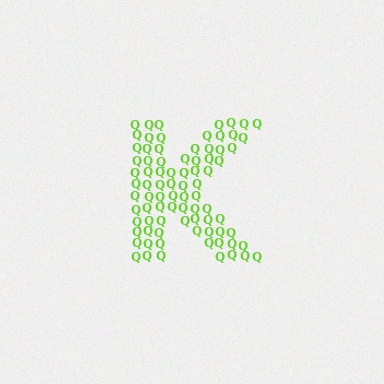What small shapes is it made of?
It is made of small letter Q's.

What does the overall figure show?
The overall figure shows the letter K.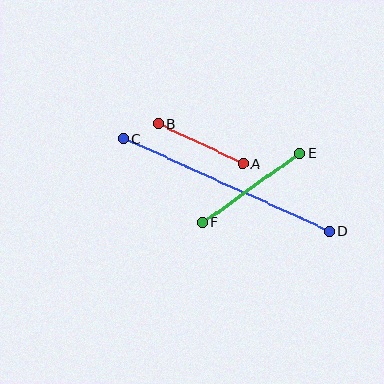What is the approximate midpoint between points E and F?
The midpoint is at approximately (251, 188) pixels.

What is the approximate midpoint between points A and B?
The midpoint is at approximately (201, 144) pixels.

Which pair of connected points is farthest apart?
Points C and D are farthest apart.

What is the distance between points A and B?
The distance is approximately 93 pixels.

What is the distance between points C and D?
The distance is approximately 226 pixels.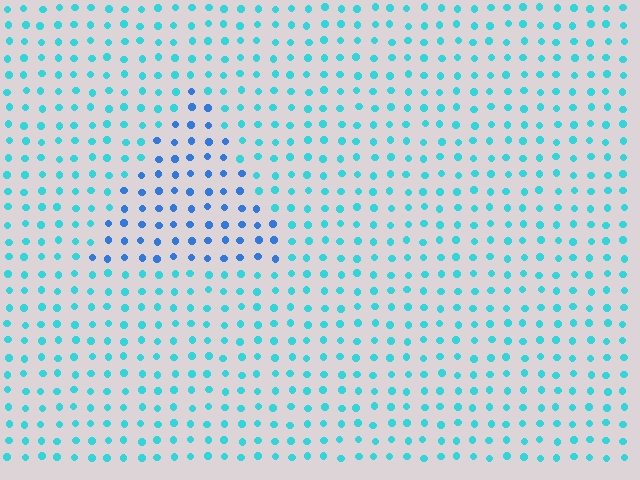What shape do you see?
I see a triangle.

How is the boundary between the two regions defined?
The boundary is defined purely by a slight shift in hue (about 33 degrees). Spacing, size, and orientation are identical on both sides.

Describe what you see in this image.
The image is filled with small cyan elements in a uniform arrangement. A triangle-shaped region is visible where the elements are tinted to a slightly different hue, forming a subtle color boundary.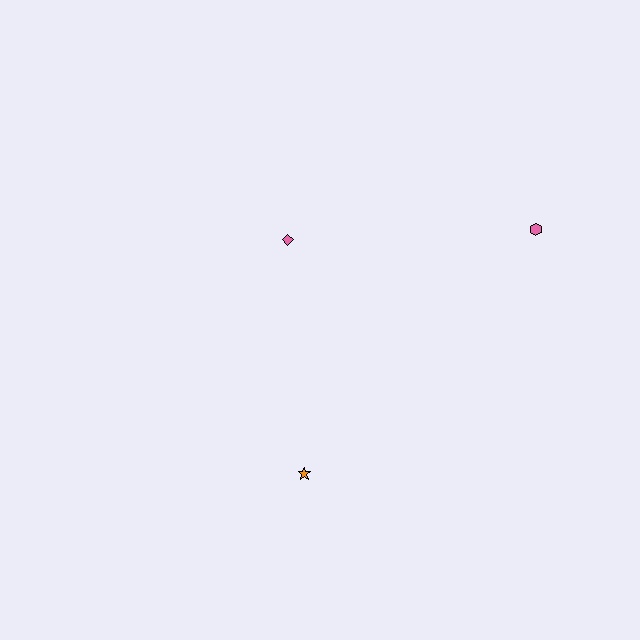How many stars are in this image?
There is 1 star.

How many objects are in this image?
There are 3 objects.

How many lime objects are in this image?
There are no lime objects.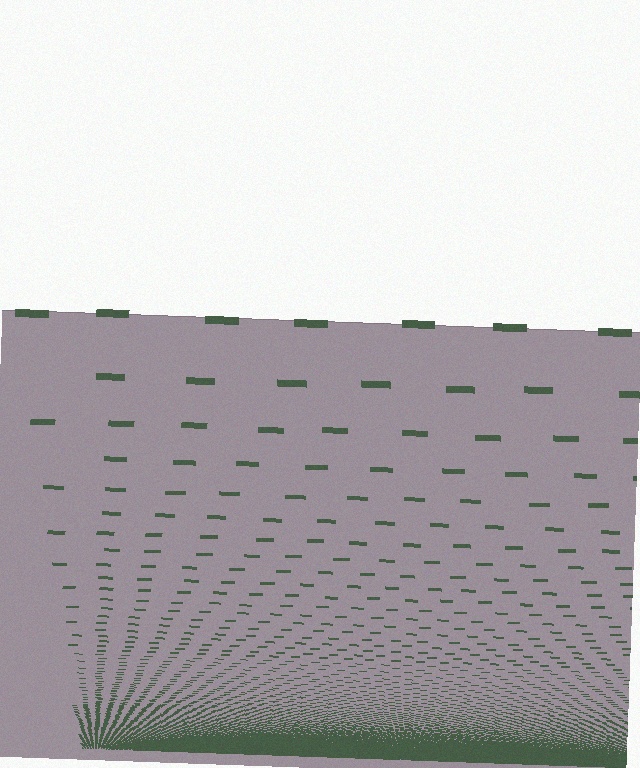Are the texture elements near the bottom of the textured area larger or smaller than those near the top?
Smaller. The gradient is inverted — elements near the bottom are smaller and denser.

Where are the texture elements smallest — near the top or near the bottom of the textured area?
Near the bottom.